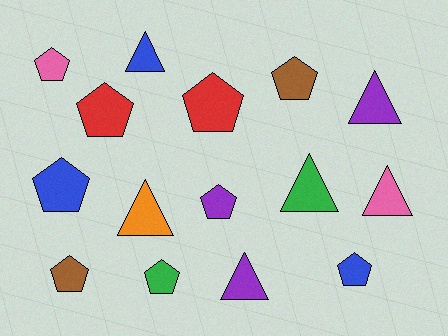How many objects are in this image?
There are 15 objects.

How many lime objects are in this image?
There are no lime objects.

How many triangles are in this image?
There are 6 triangles.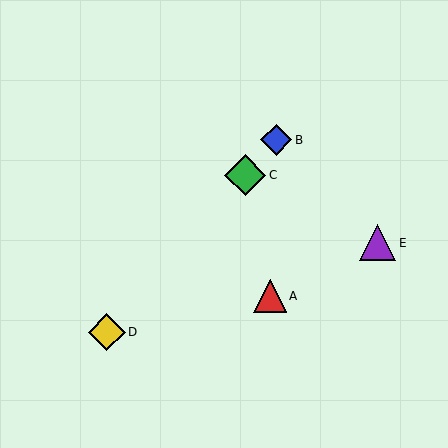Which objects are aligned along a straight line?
Objects B, C, D are aligned along a straight line.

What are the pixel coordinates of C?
Object C is at (245, 175).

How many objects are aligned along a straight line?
3 objects (B, C, D) are aligned along a straight line.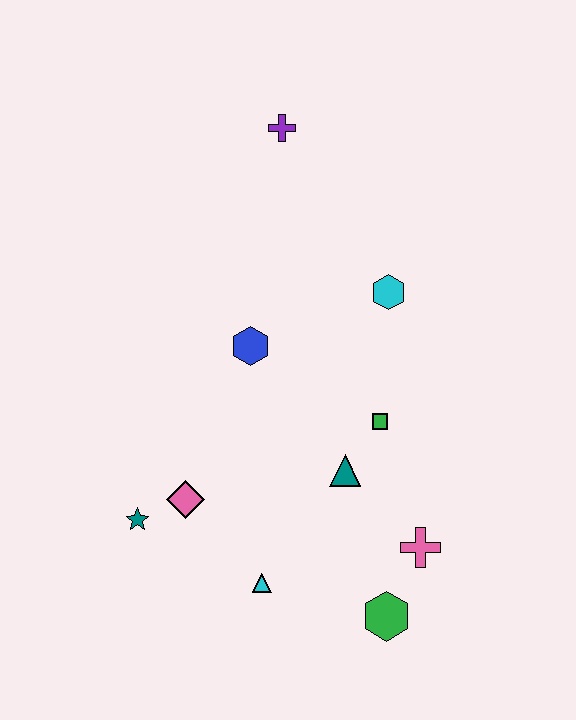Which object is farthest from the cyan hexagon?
The teal star is farthest from the cyan hexagon.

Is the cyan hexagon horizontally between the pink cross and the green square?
Yes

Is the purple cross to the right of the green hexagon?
No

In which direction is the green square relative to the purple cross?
The green square is below the purple cross.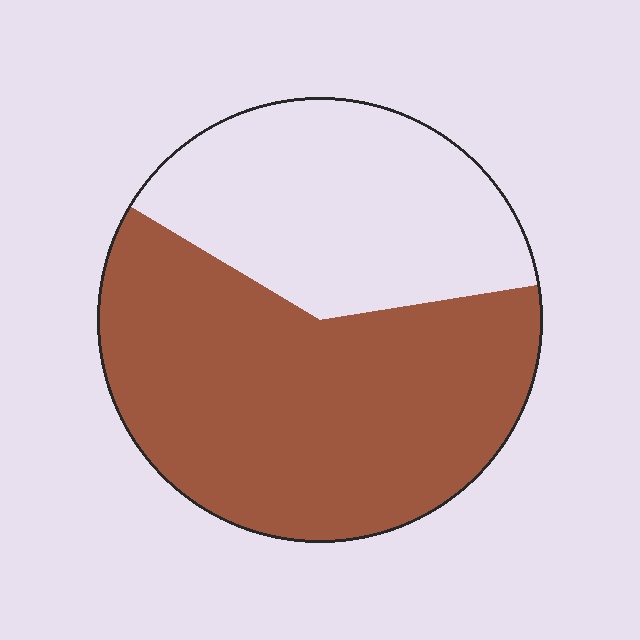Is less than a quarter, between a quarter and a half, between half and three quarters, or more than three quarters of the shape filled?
Between half and three quarters.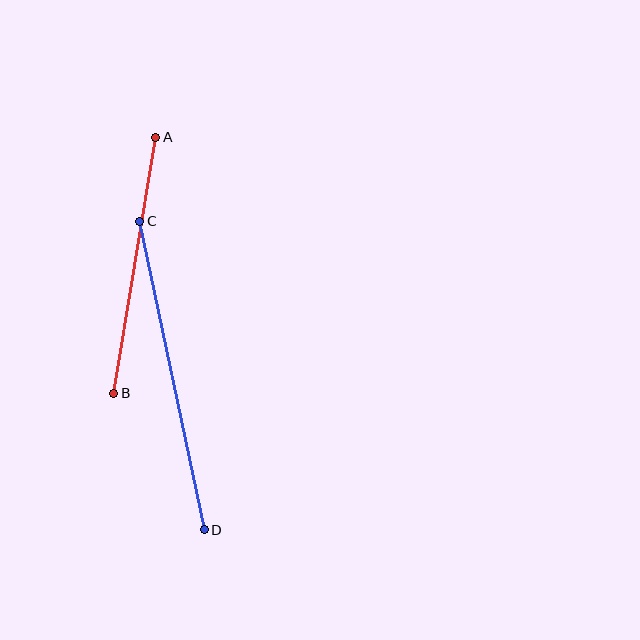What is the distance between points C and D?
The distance is approximately 315 pixels.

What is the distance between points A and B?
The distance is approximately 259 pixels.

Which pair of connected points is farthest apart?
Points C and D are farthest apart.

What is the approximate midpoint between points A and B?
The midpoint is at approximately (135, 265) pixels.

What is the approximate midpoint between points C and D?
The midpoint is at approximately (172, 375) pixels.